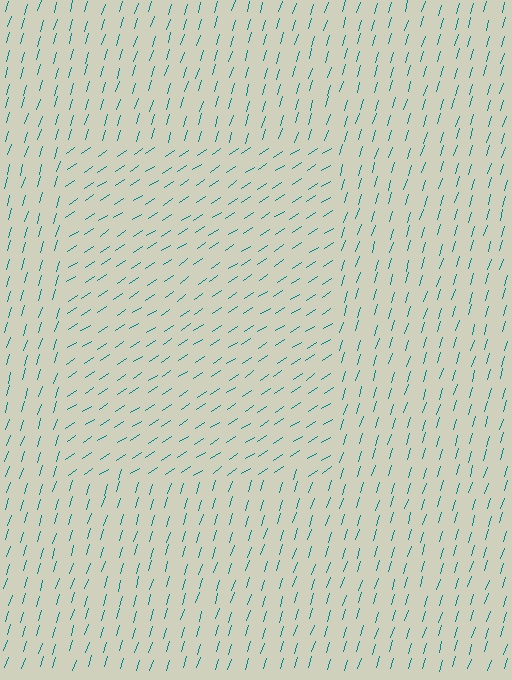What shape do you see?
I see a rectangle.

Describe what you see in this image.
The image is filled with small teal line segments. A rectangle region in the image has lines oriented differently from the surrounding lines, creating a visible texture boundary.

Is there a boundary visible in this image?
Yes, there is a texture boundary formed by a change in line orientation.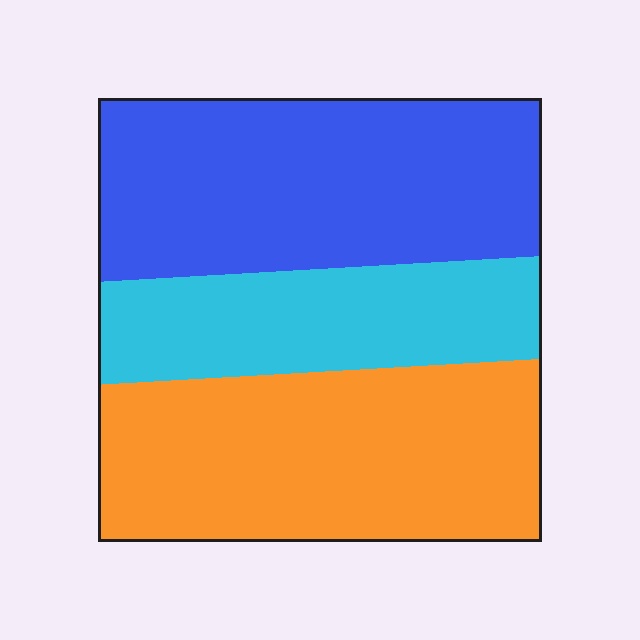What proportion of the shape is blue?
Blue takes up about three eighths (3/8) of the shape.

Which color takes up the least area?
Cyan, at roughly 25%.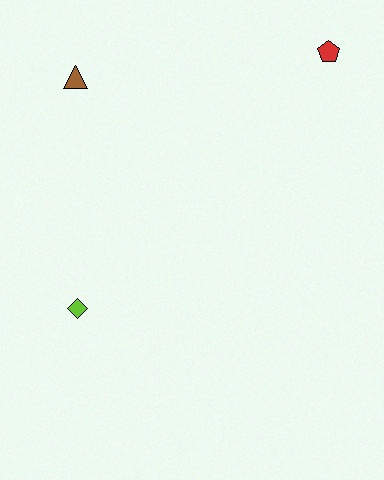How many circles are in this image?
There are no circles.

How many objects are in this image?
There are 3 objects.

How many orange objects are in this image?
There are no orange objects.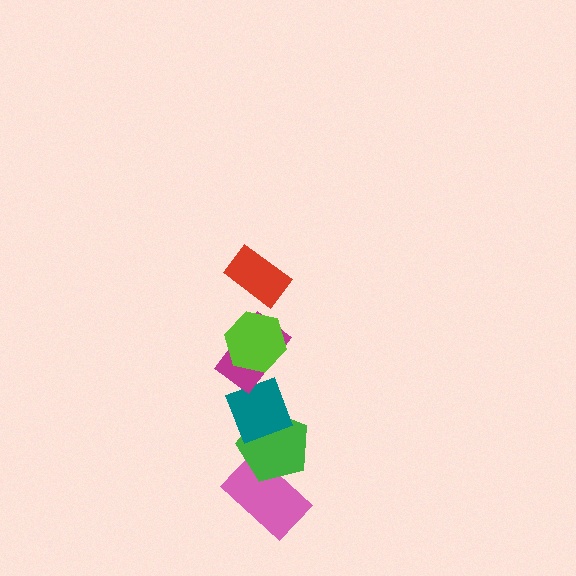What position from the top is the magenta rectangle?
The magenta rectangle is 3rd from the top.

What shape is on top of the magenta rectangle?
The lime hexagon is on top of the magenta rectangle.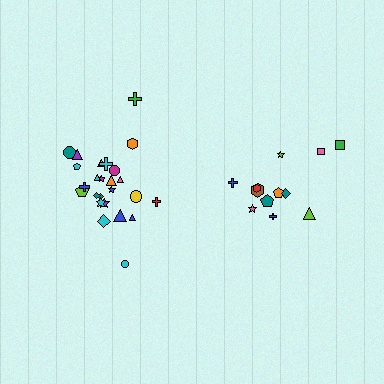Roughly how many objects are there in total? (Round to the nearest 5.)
Roughly 35 objects in total.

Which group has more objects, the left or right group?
The left group.